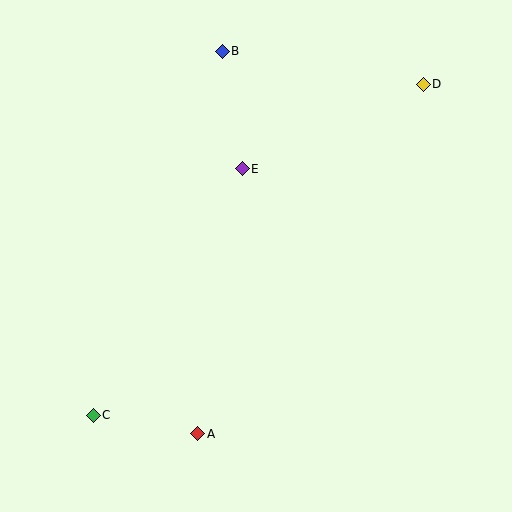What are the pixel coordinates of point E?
Point E is at (242, 169).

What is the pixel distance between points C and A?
The distance between C and A is 106 pixels.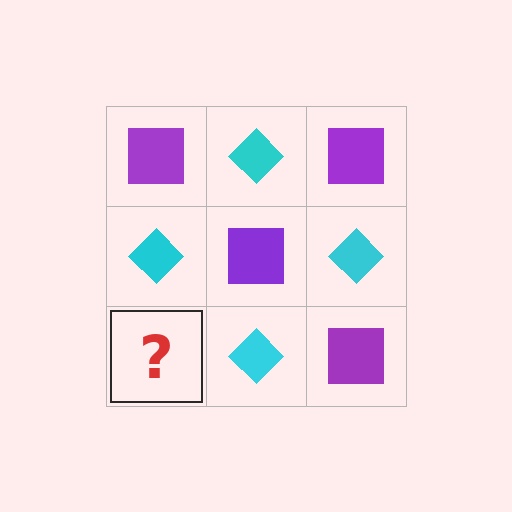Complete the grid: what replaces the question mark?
The question mark should be replaced with a purple square.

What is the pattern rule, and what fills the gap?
The rule is that it alternates purple square and cyan diamond in a checkerboard pattern. The gap should be filled with a purple square.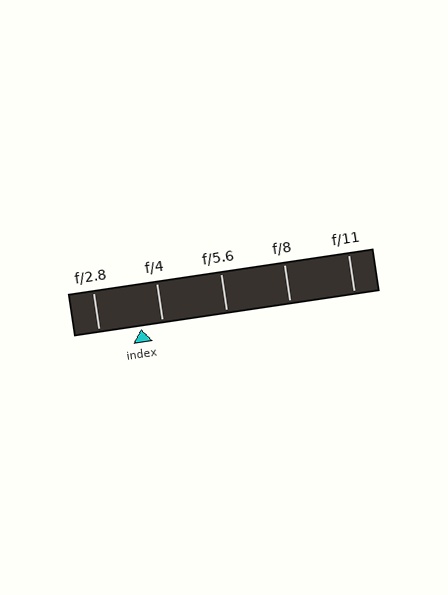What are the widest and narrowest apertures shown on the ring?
The widest aperture shown is f/2.8 and the narrowest is f/11.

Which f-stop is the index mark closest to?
The index mark is closest to f/4.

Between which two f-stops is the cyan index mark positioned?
The index mark is between f/2.8 and f/4.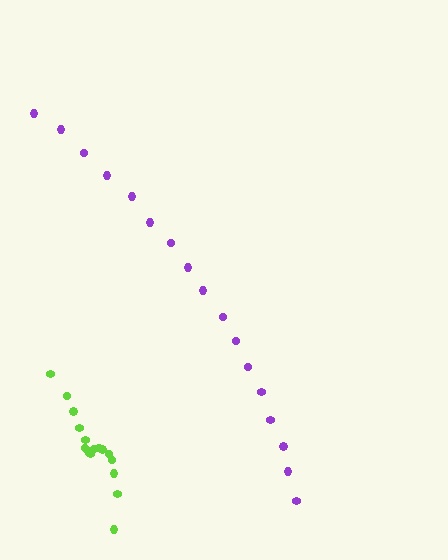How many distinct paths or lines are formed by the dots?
There are 2 distinct paths.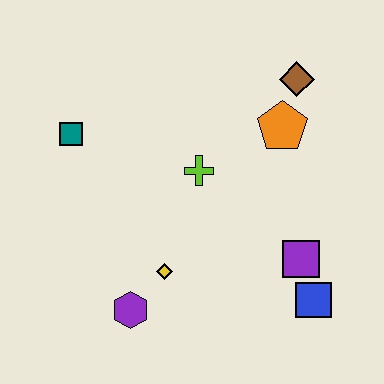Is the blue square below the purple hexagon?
No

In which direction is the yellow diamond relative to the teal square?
The yellow diamond is below the teal square.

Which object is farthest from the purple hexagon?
The brown diamond is farthest from the purple hexagon.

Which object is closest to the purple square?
The blue square is closest to the purple square.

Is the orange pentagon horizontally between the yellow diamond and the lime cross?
No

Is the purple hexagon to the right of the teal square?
Yes